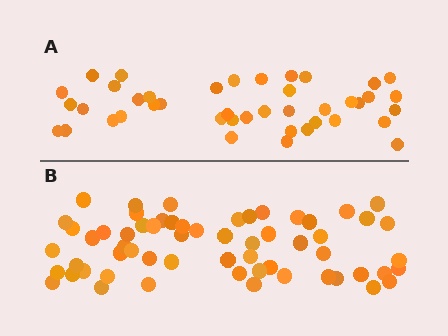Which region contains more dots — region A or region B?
Region B (the bottom region) has more dots.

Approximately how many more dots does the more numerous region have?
Region B has approximately 20 more dots than region A.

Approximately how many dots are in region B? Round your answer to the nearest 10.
About 60 dots.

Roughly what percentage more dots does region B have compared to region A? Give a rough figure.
About 45% more.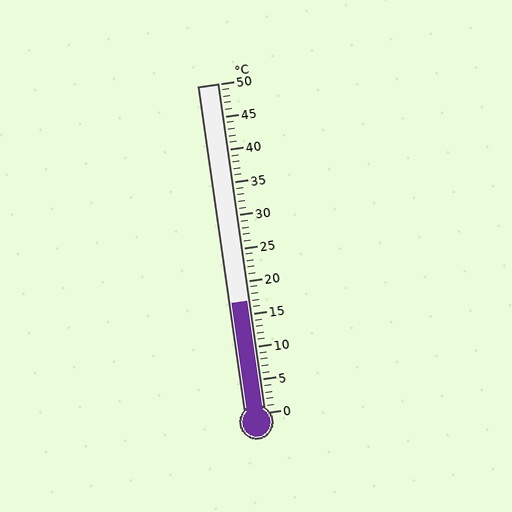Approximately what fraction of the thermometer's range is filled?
The thermometer is filled to approximately 35% of its range.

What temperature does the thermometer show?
The thermometer shows approximately 17°C.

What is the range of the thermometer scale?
The thermometer scale ranges from 0°C to 50°C.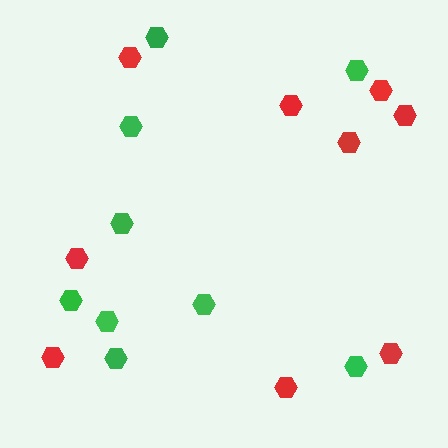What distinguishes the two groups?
There are 2 groups: one group of red hexagons (9) and one group of green hexagons (9).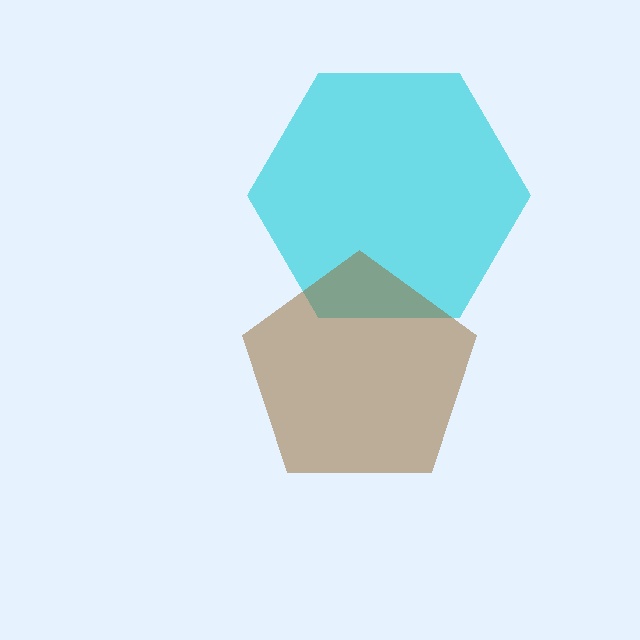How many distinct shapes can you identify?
There are 2 distinct shapes: a cyan hexagon, a brown pentagon.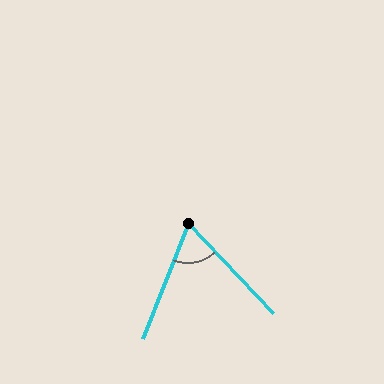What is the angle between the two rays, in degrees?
Approximately 65 degrees.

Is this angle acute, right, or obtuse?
It is acute.